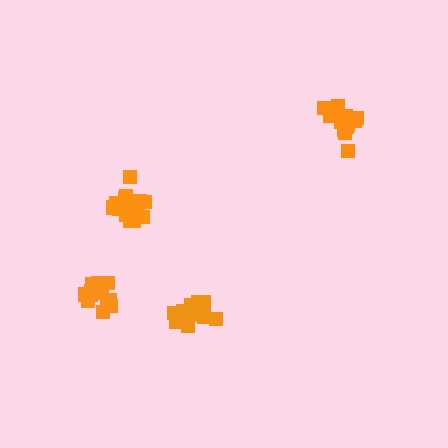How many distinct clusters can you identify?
There are 4 distinct clusters.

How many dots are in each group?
Group 1: 15 dots, Group 2: 17 dots, Group 3: 14 dots, Group 4: 19 dots (65 total).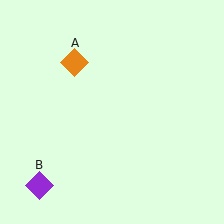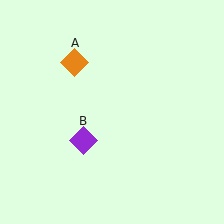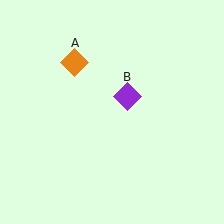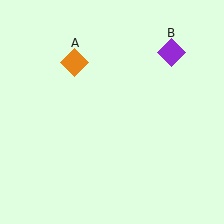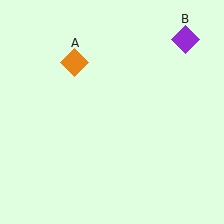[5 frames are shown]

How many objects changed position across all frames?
1 object changed position: purple diamond (object B).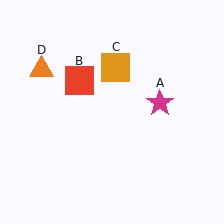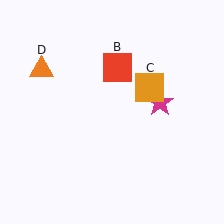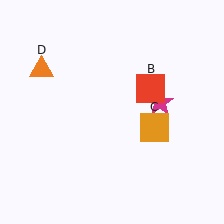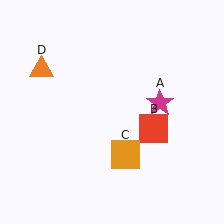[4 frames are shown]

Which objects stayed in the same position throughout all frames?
Magenta star (object A) and orange triangle (object D) remained stationary.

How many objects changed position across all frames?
2 objects changed position: red square (object B), orange square (object C).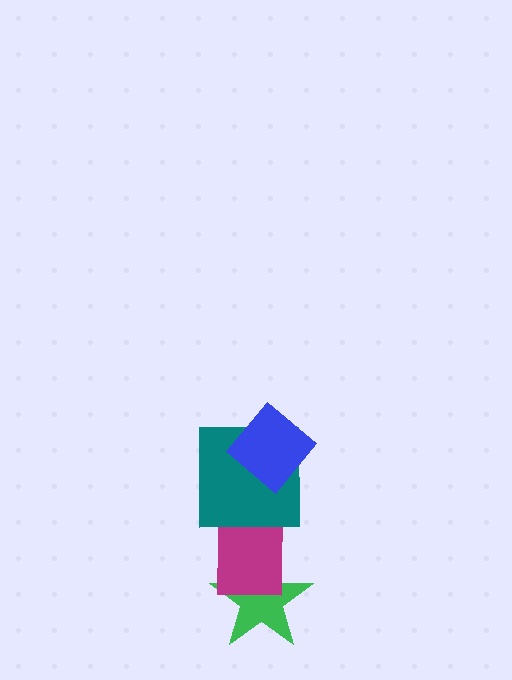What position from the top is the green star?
The green star is 4th from the top.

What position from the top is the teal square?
The teal square is 2nd from the top.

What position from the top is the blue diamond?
The blue diamond is 1st from the top.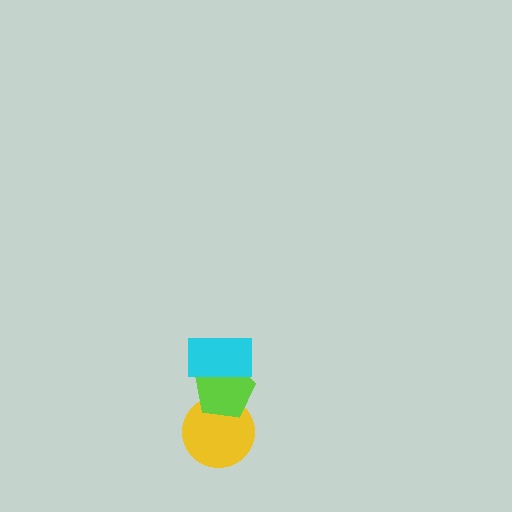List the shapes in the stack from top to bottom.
From top to bottom: the cyan rectangle, the lime pentagon, the yellow circle.